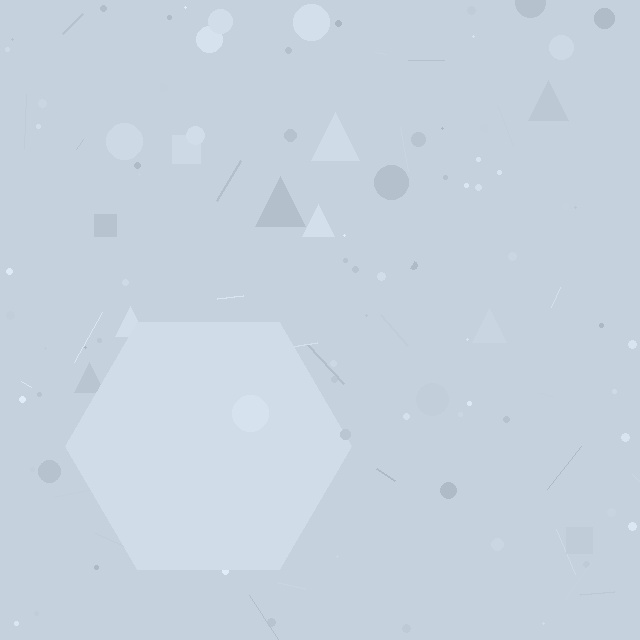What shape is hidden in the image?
A hexagon is hidden in the image.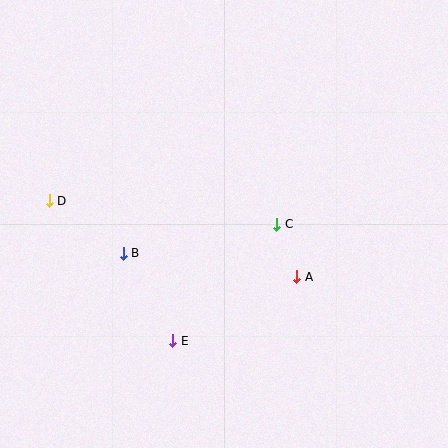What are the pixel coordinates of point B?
Point B is at (123, 253).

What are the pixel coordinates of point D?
Point D is at (49, 201).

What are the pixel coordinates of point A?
Point A is at (297, 277).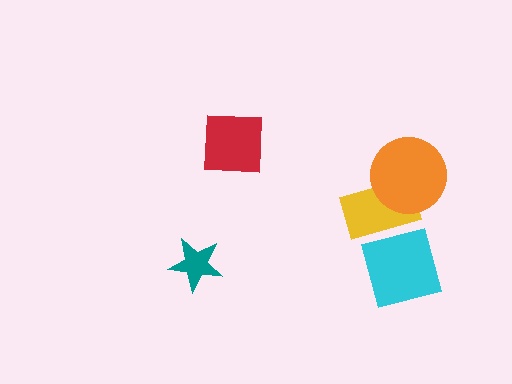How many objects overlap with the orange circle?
1 object overlaps with the orange circle.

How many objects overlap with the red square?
0 objects overlap with the red square.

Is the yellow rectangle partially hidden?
Yes, it is partially covered by another shape.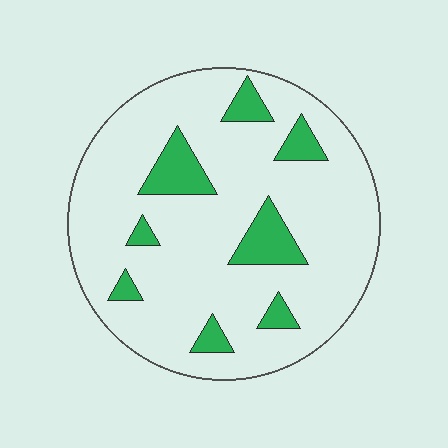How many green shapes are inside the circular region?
8.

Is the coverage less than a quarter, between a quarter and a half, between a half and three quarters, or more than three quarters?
Less than a quarter.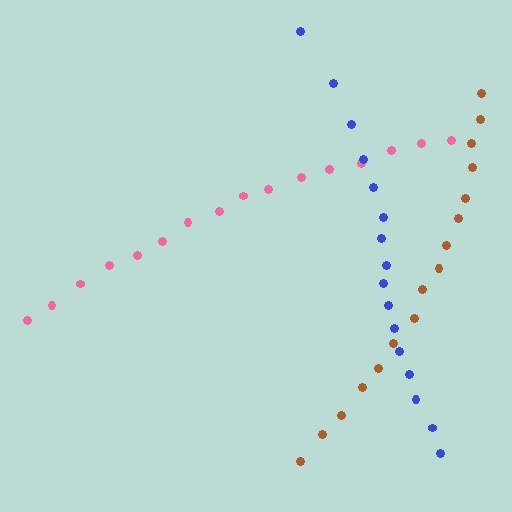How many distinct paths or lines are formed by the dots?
There are 3 distinct paths.